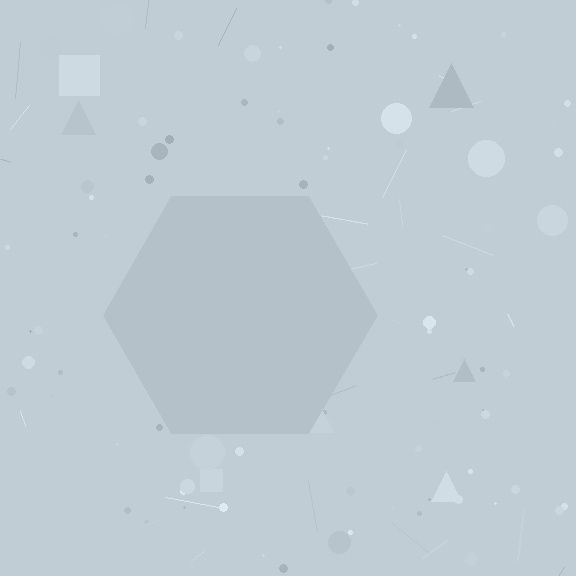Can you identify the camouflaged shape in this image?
The camouflaged shape is a hexagon.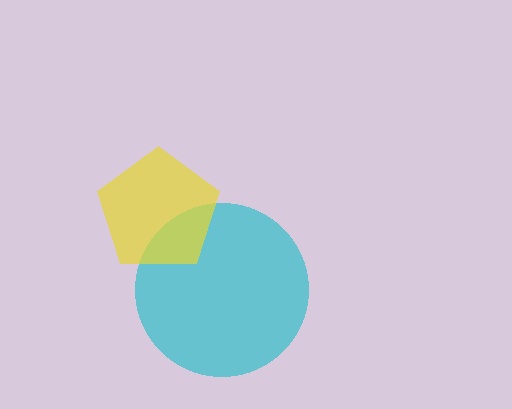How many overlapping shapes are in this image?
There are 2 overlapping shapes in the image.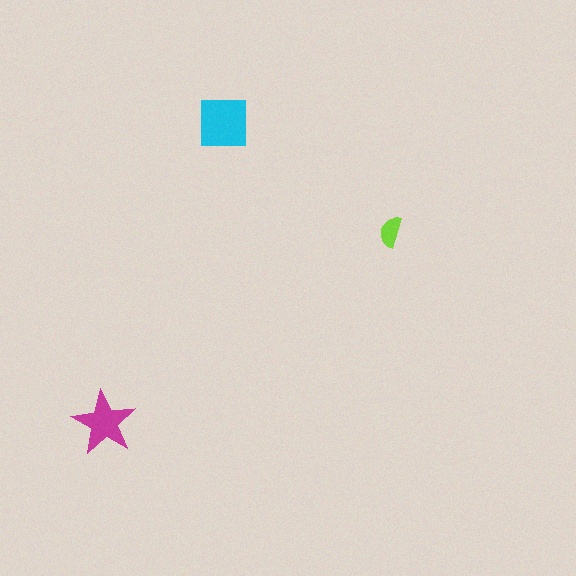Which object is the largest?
The cyan square.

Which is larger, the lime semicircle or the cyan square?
The cyan square.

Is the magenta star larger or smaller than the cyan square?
Smaller.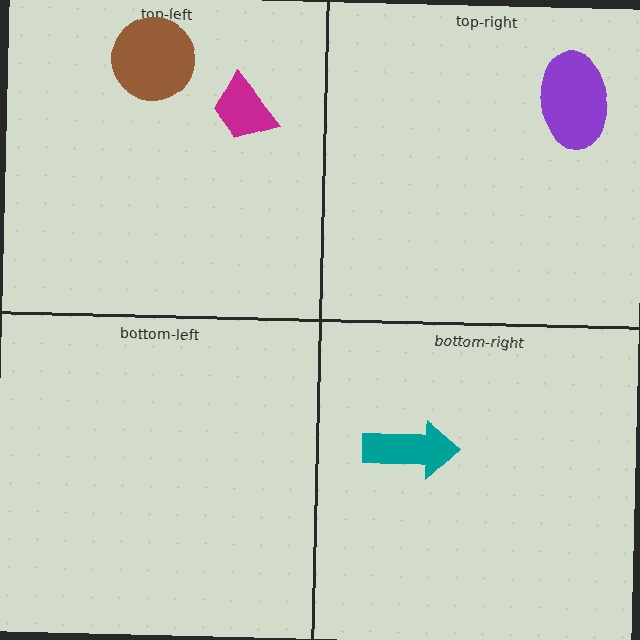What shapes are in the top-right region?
The purple ellipse.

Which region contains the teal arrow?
The bottom-right region.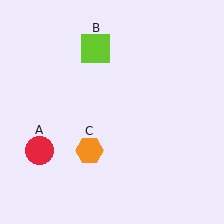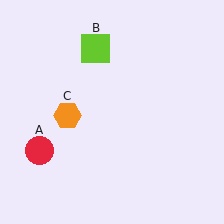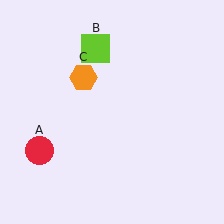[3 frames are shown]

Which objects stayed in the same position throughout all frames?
Red circle (object A) and lime square (object B) remained stationary.